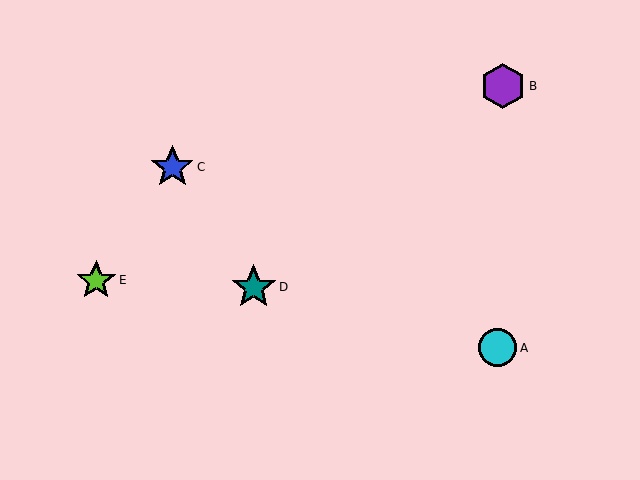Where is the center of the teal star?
The center of the teal star is at (254, 287).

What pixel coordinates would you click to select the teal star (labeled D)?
Click at (254, 287) to select the teal star D.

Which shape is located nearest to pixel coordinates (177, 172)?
The blue star (labeled C) at (172, 167) is nearest to that location.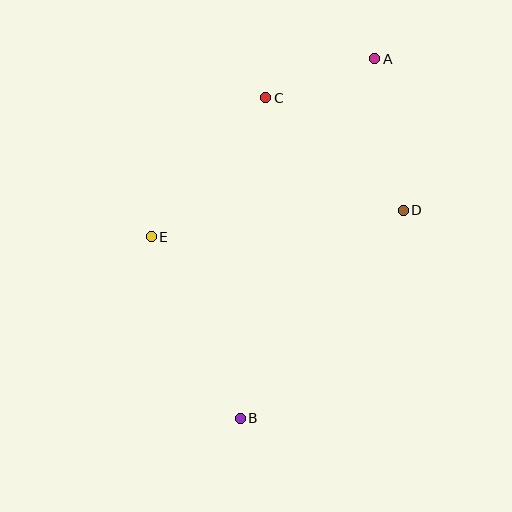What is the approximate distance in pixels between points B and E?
The distance between B and E is approximately 202 pixels.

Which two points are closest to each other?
Points A and C are closest to each other.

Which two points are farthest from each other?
Points A and B are farthest from each other.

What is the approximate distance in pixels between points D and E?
The distance between D and E is approximately 253 pixels.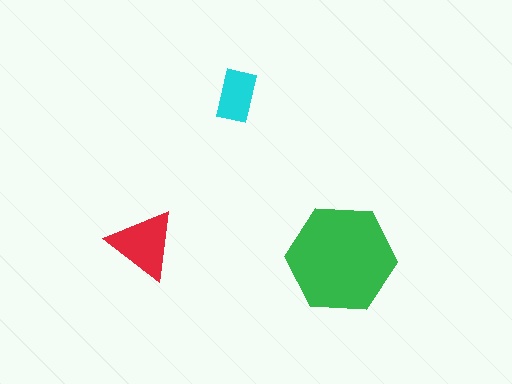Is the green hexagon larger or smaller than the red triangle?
Larger.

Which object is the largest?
The green hexagon.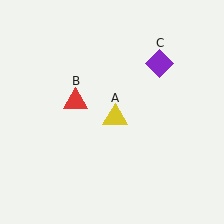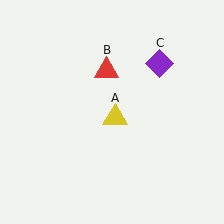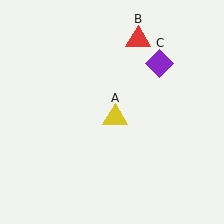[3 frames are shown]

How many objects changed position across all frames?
1 object changed position: red triangle (object B).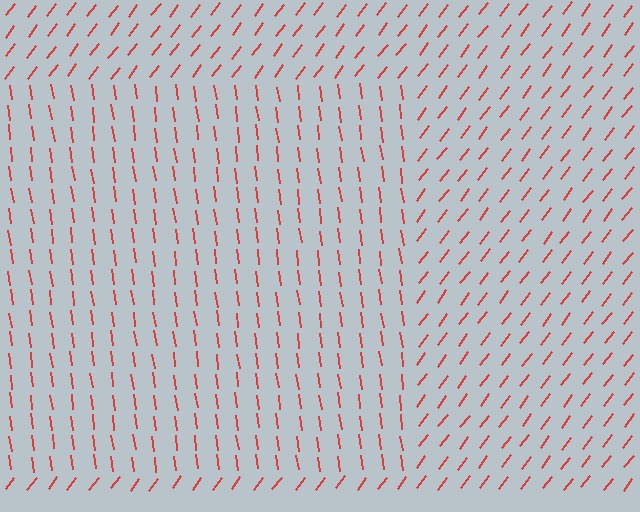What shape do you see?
I see a rectangle.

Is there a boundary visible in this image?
Yes, there is a texture boundary formed by a change in line orientation.